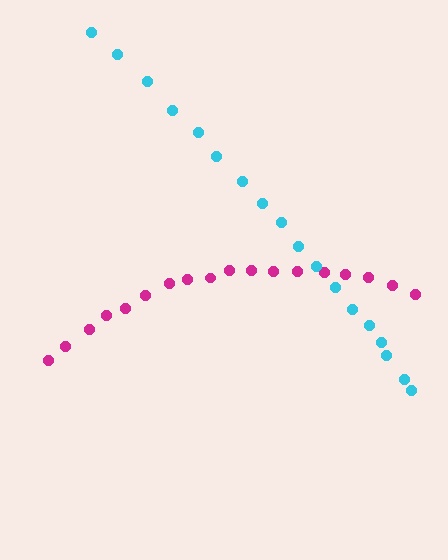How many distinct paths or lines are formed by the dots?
There are 2 distinct paths.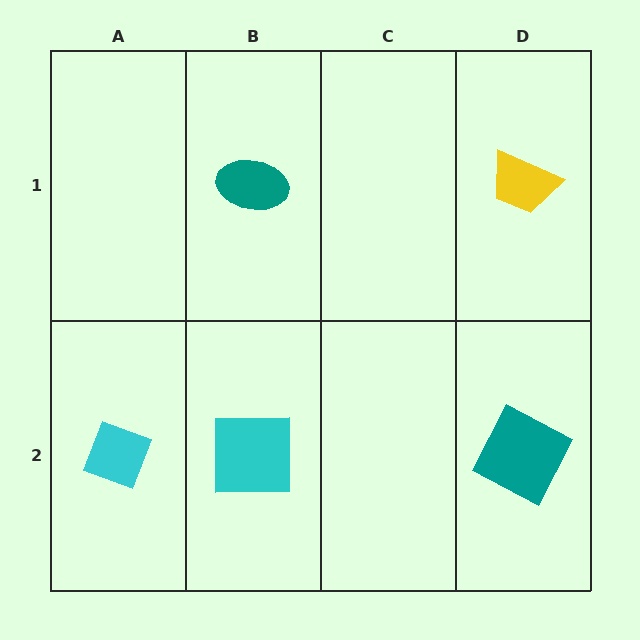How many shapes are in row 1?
2 shapes.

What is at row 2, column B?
A cyan square.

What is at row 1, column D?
A yellow trapezoid.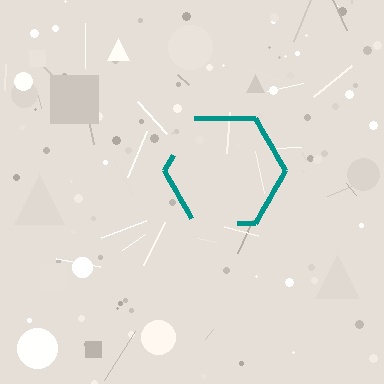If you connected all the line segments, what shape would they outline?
They would outline a hexagon.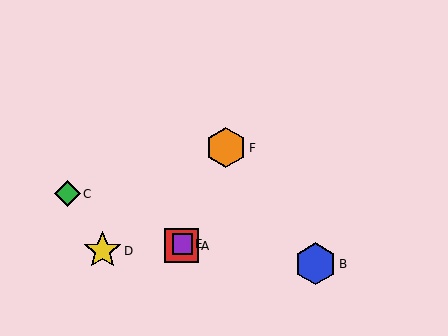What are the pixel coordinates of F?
Object F is at (226, 148).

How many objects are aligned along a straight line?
3 objects (A, E, F) are aligned along a straight line.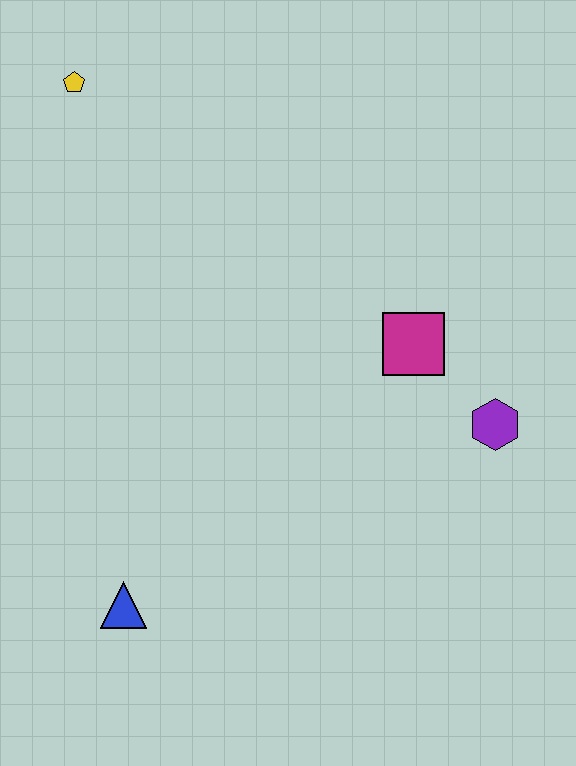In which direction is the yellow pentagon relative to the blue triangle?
The yellow pentagon is above the blue triangle.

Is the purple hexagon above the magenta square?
No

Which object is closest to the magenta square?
The purple hexagon is closest to the magenta square.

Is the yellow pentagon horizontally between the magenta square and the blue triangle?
No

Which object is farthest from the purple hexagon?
The yellow pentagon is farthest from the purple hexagon.